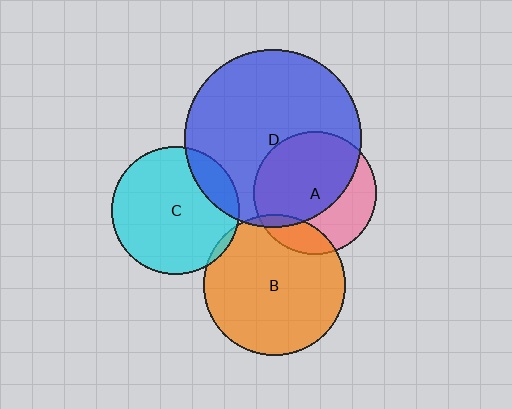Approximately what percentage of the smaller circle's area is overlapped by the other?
Approximately 65%.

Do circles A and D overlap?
Yes.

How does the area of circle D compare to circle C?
Approximately 1.9 times.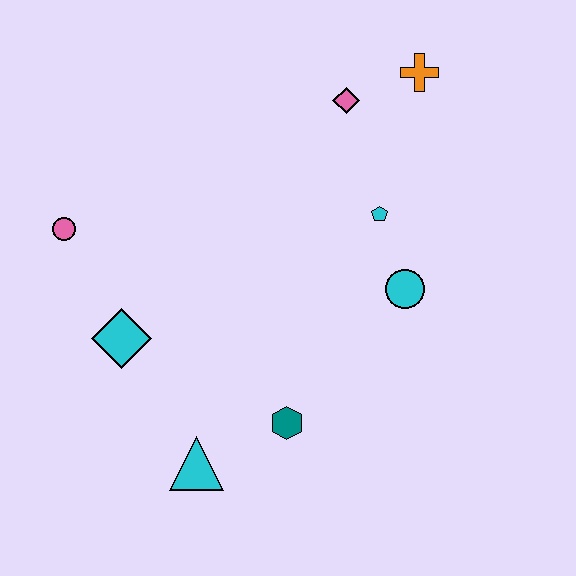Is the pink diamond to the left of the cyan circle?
Yes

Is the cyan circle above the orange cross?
No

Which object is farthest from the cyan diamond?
The orange cross is farthest from the cyan diamond.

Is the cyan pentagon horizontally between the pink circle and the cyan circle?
Yes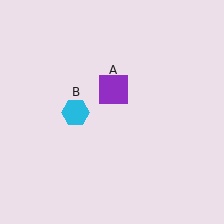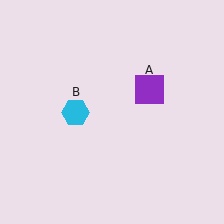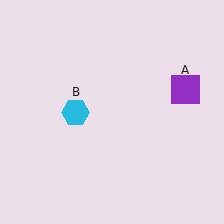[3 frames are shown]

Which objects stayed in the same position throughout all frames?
Cyan hexagon (object B) remained stationary.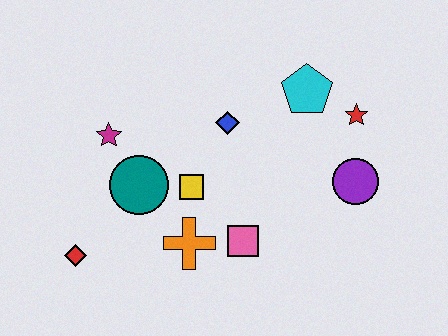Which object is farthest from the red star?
The red diamond is farthest from the red star.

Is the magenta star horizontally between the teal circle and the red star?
No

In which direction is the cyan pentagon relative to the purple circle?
The cyan pentagon is above the purple circle.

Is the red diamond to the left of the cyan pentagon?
Yes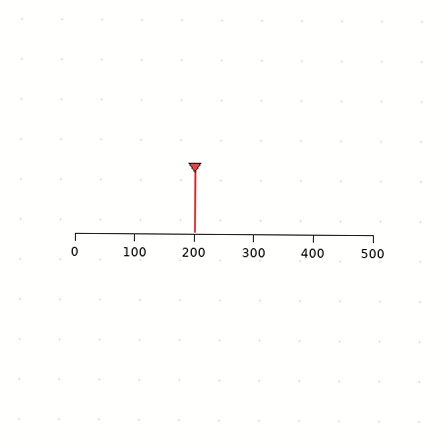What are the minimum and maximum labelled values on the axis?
The axis runs from 0 to 500.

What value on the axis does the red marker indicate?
The marker indicates approximately 200.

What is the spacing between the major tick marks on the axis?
The major ticks are spaced 100 apart.